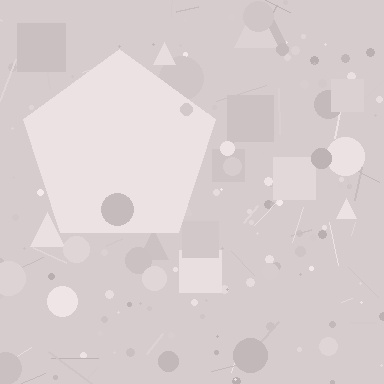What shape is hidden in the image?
A pentagon is hidden in the image.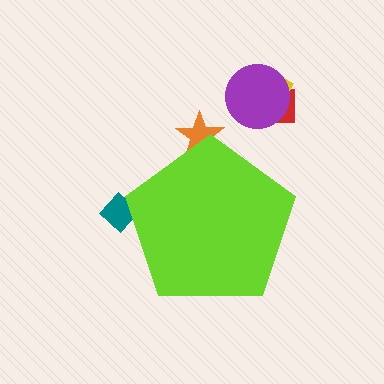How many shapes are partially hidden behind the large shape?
2 shapes are partially hidden.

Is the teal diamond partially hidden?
Yes, the teal diamond is partially hidden behind the lime pentagon.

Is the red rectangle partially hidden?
No, the red rectangle is fully visible.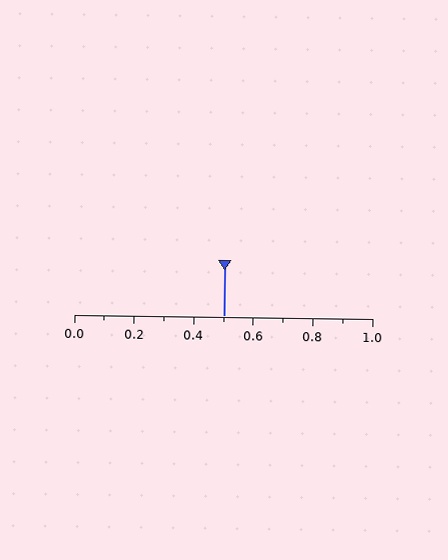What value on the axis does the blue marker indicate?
The marker indicates approximately 0.5.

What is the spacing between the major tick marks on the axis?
The major ticks are spaced 0.2 apart.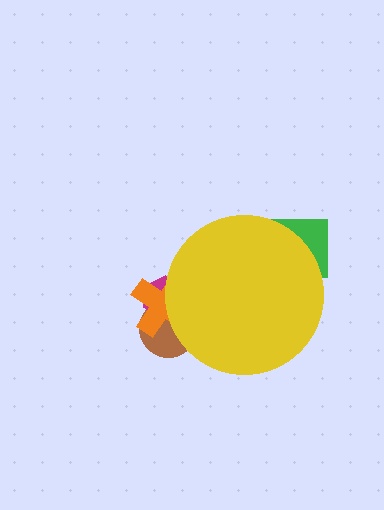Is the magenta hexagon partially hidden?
Yes, the magenta hexagon is partially hidden behind the yellow circle.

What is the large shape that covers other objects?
A yellow circle.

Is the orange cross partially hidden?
Yes, the orange cross is partially hidden behind the yellow circle.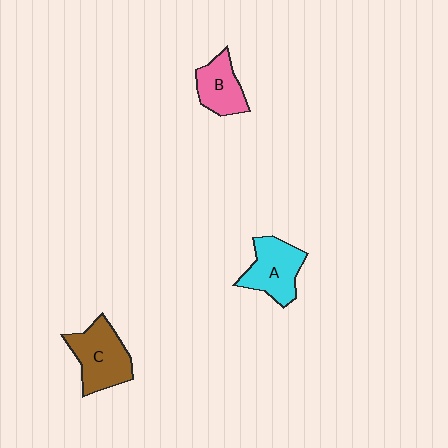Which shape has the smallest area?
Shape B (pink).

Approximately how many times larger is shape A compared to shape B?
Approximately 1.3 times.